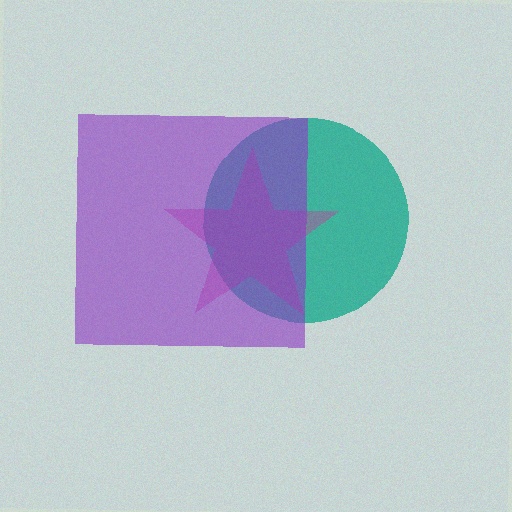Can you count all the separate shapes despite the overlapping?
Yes, there are 3 separate shapes.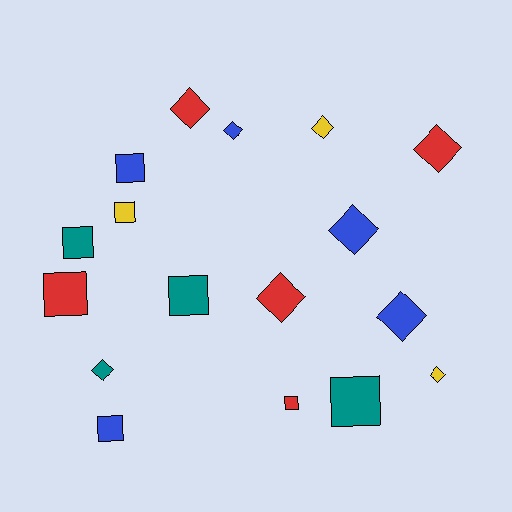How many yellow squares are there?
There is 1 yellow square.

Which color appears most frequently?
Blue, with 5 objects.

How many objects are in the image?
There are 17 objects.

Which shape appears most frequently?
Diamond, with 9 objects.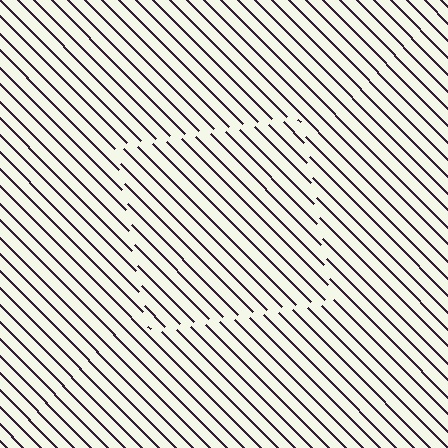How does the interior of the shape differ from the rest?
The interior of the shape contains the same grating, shifted by half a period — the contour is defined by the phase discontinuity where line-ends from the inner and outer gratings abut.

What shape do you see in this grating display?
An illusory square. The interior of the shape contains the same grating, shifted by half a period — the contour is defined by the phase discontinuity where line-ends from the inner and outer gratings abut.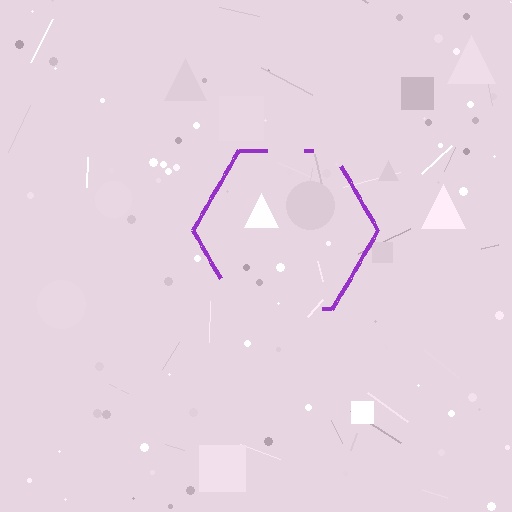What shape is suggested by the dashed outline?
The dashed outline suggests a hexagon.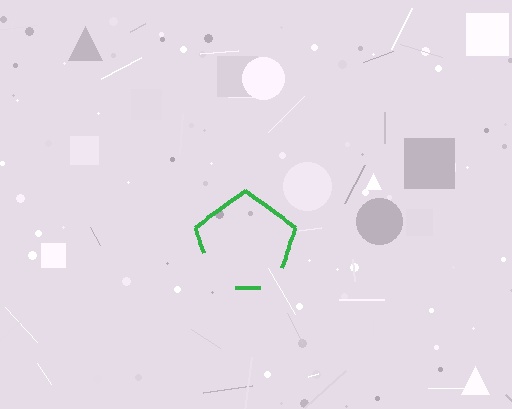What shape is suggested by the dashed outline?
The dashed outline suggests a pentagon.